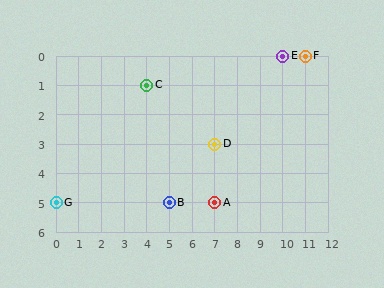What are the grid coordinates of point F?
Point F is at grid coordinates (11, 0).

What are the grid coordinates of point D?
Point D is at grid coordinates (7, 3).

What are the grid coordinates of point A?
Point A is at grid coordinates (7, 5).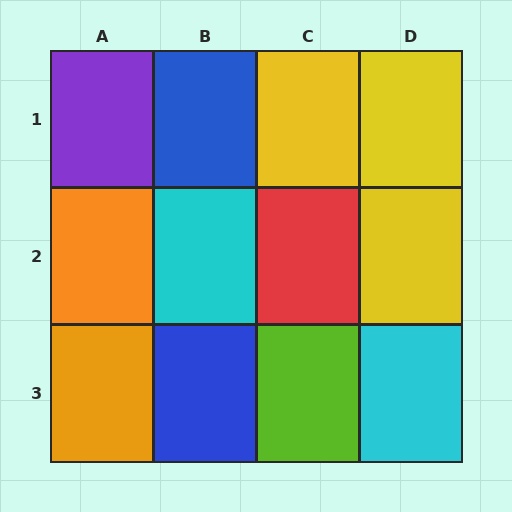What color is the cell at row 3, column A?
Orange.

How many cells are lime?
1 cell is lime.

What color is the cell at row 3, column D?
Cyan.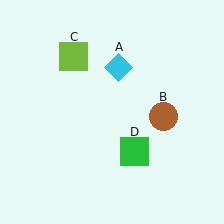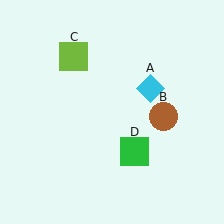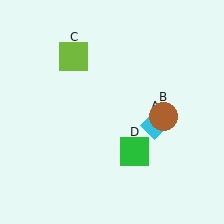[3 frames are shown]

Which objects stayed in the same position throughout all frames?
Brown circle (object B) and lime square (object C) and green square (object D) remained stationary.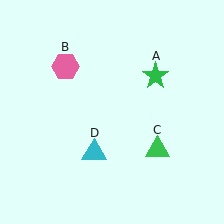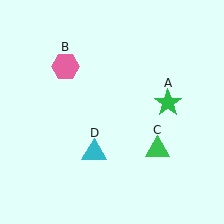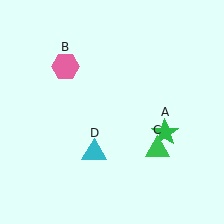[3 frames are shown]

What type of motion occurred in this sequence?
The green star (object A) rotated clockwise around the center of the scene.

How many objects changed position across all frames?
1 object changed position: green star (object A).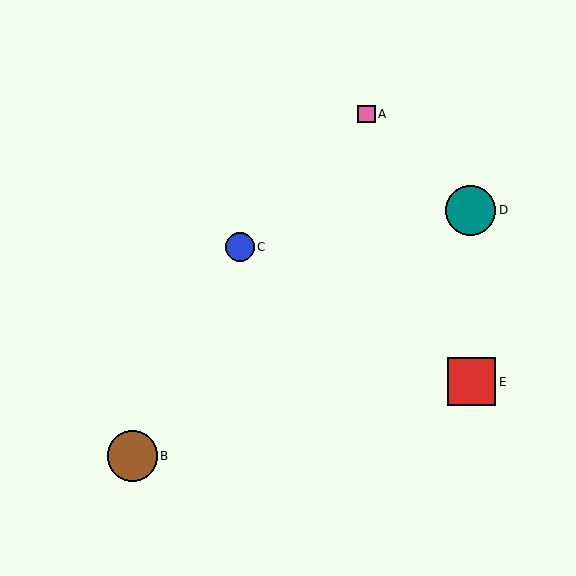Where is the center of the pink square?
The center of the pink square is at (367, 114).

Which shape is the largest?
The teal circle (labeled D) is the largest.